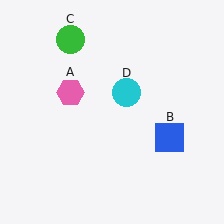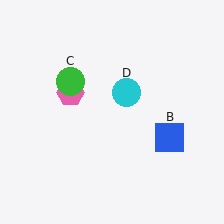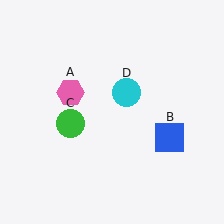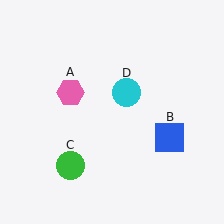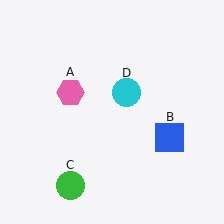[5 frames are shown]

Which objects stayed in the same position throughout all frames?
Pink hexagon (object A) and blue square (object B) and cyan circle (object D) remained stationary.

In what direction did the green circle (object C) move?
The green circle (object C) moved down.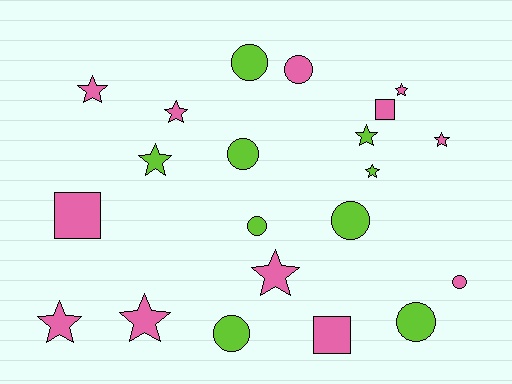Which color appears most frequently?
Pink, with 12 objects.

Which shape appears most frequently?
Star, with 10 objects.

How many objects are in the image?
There are 21 objects.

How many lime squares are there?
There are no lime squares.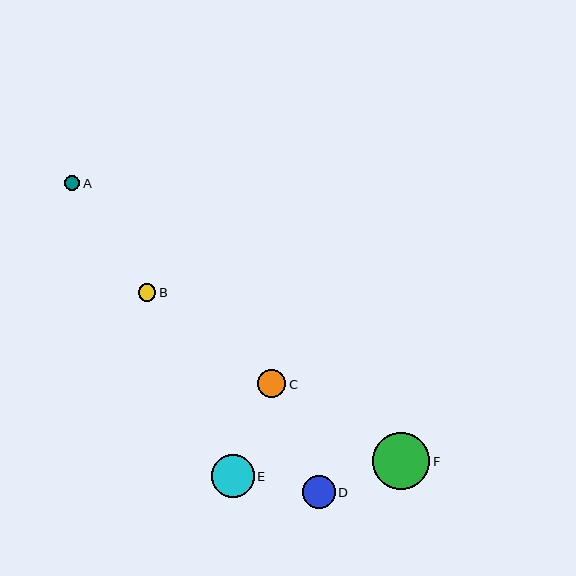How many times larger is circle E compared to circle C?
Circle E is approximately 1.5 times the size of circle C.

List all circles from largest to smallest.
From largest to smallest: F, E, D, C, B, A.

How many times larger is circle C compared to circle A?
Circle C is approximately 1.9 times the size of circle A.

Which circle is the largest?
Circle F is the largest with a size of approximately 57 pixels.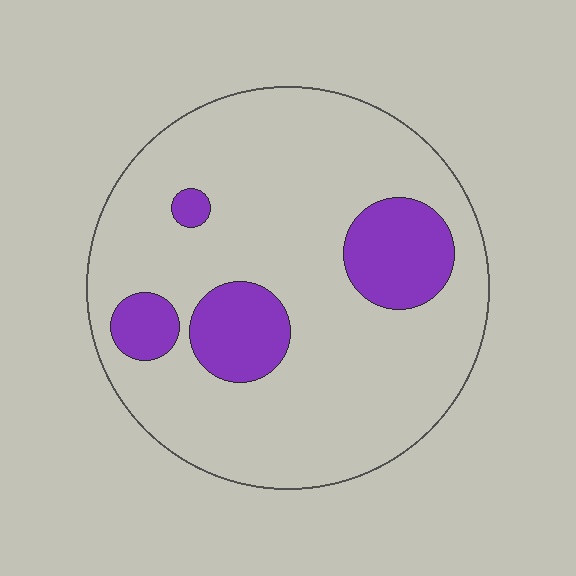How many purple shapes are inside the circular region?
4.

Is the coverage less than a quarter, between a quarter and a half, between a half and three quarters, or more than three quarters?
Less than a quarter.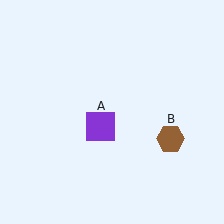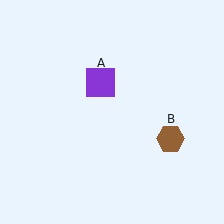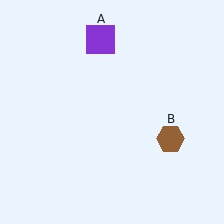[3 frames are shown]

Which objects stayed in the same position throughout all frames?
Brown hexagon (object B) remained stationary.